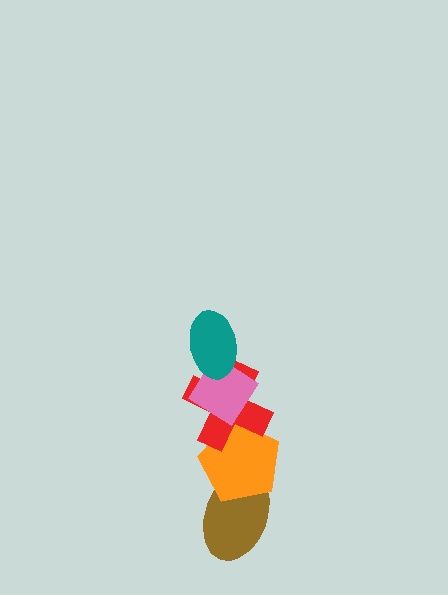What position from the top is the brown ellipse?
The brown ellipse is 5th from the top.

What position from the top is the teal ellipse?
The teal ellipse is 1st from the top.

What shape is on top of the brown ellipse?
The orange pentagon is on top of the brown ellipse.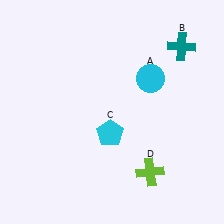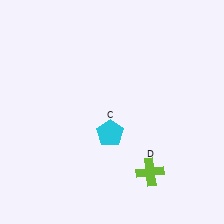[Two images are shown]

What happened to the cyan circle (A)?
The cyan circle (A) was removed in Image 2. It was in the top-right area of Image 1.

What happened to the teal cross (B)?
The teal cross (B) was removed in Image 2. It was in the top-right area of Image 1.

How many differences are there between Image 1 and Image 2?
There are 2 differences between the two images.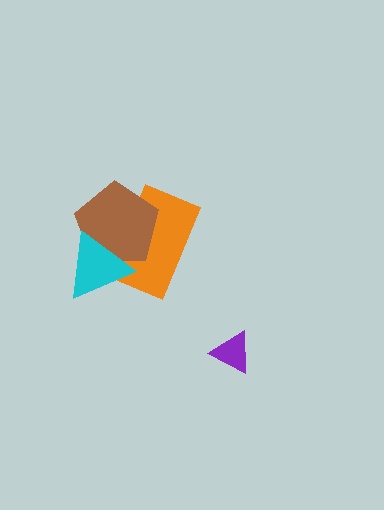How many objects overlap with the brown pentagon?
2 objects overlap with the brown pentagon.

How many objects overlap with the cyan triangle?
2 objects overlap with the cyan triangle.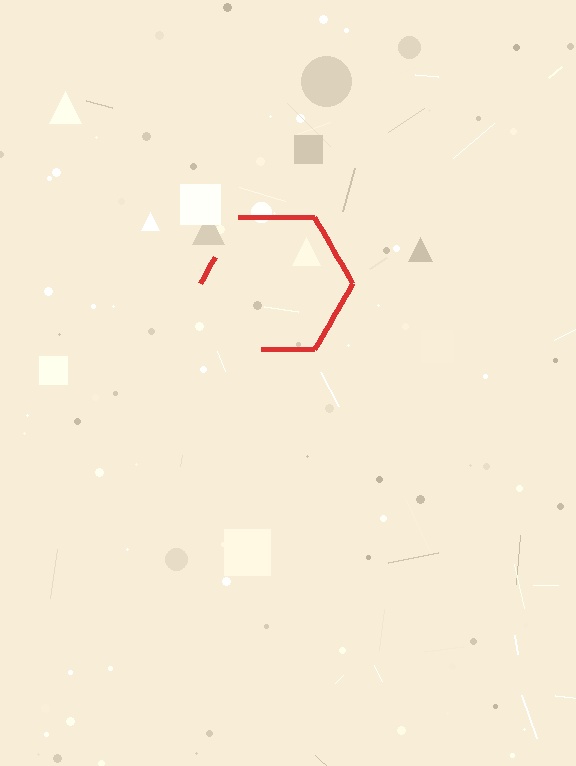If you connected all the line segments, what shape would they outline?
They would outline a hexagon.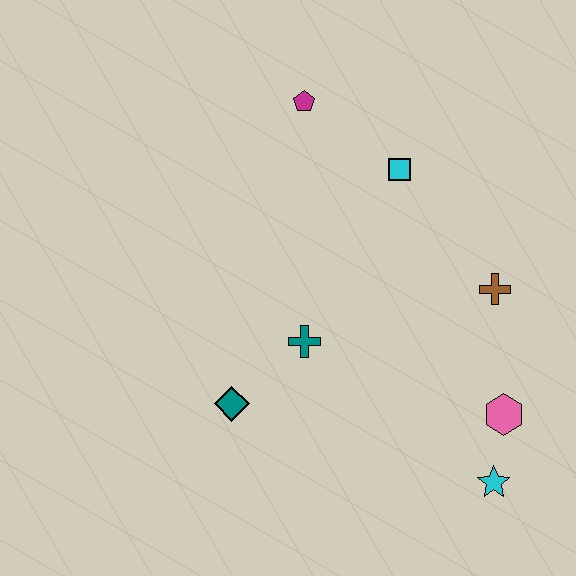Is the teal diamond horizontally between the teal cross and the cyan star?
No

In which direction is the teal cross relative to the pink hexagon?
The teal cross is to the left of the pink hexagon.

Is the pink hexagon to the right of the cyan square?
Yes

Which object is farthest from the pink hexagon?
The magenta pentagon is farthest from the pink hexagon.